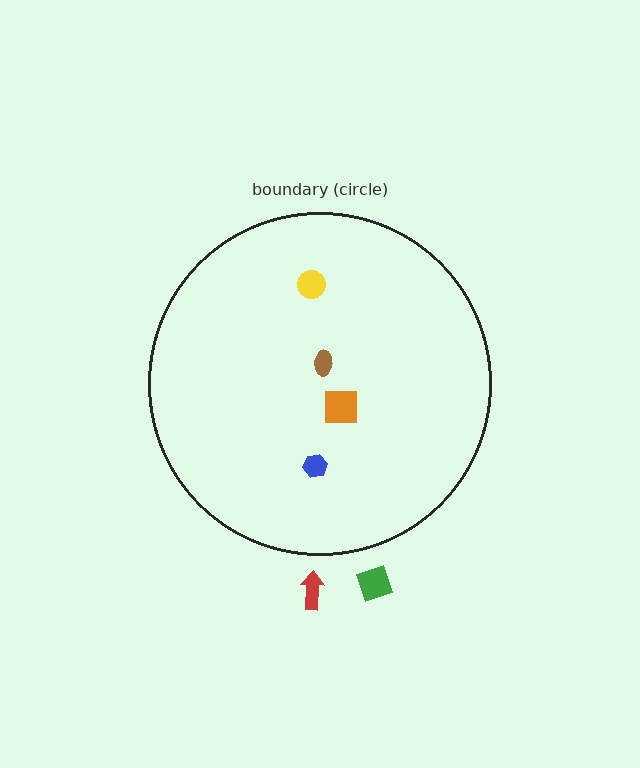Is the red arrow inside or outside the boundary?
Outside.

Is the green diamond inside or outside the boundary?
Outside.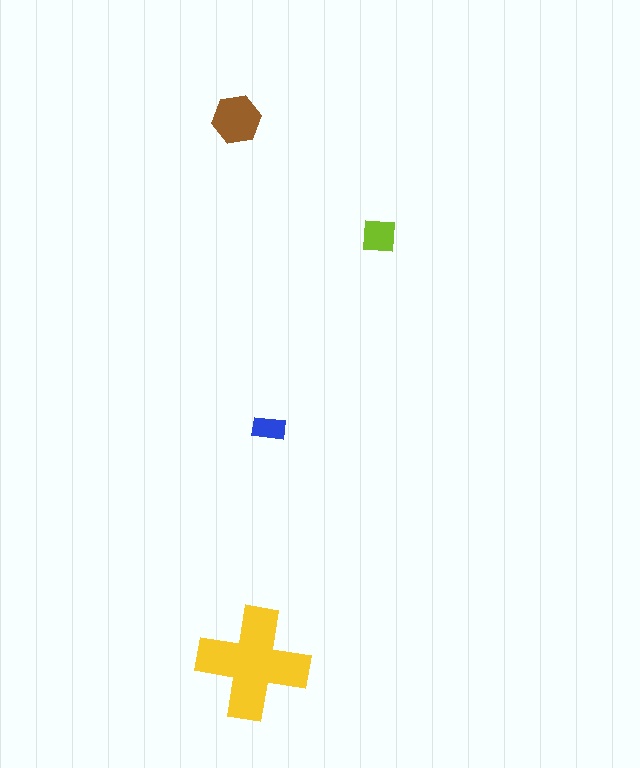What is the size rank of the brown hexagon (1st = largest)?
2nd.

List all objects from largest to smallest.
The yellow cross, the brown hexagon, the lime square, the blue rectangle.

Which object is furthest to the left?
The brown hexagon is leftmost.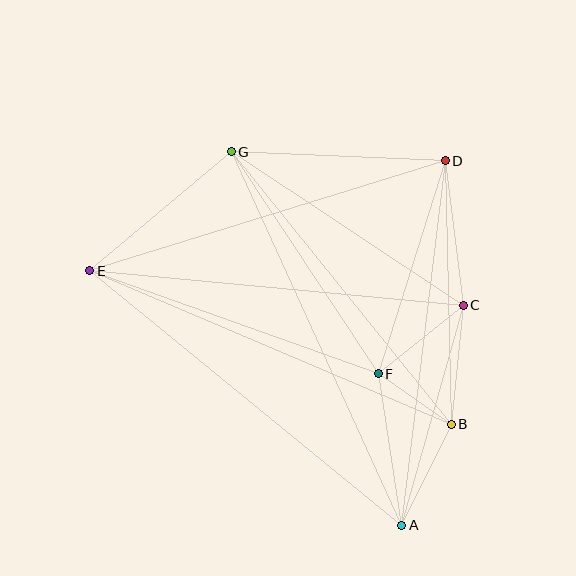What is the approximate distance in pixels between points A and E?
The distance between A and E is approximately 402 pixels.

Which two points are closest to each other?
Points B and F are closest to each other.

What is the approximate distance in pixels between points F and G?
The distance between F and G is approximately 266 pixels.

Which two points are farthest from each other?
Points A and G are farthest from each other.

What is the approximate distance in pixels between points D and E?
The distance between D and E is approximately 372 pixels.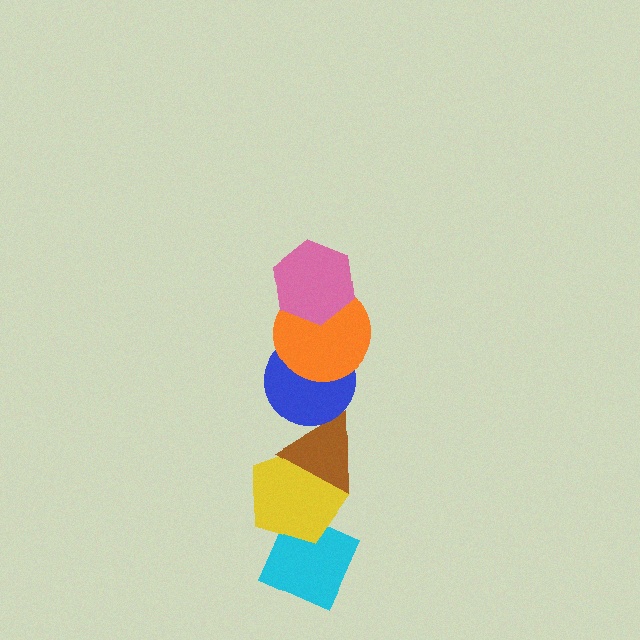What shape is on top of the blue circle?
The orange circle is on top of the blue circle.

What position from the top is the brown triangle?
The brown triangle is 4th from the top.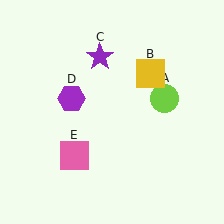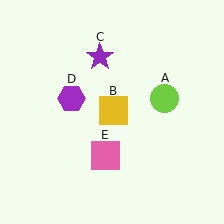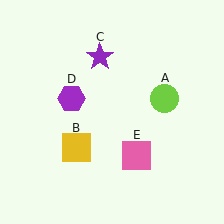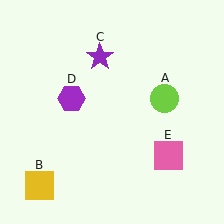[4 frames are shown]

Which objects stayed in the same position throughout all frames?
Lime circle (object A) and purple star (object C) and purple hexagon (object D) remained stationary.